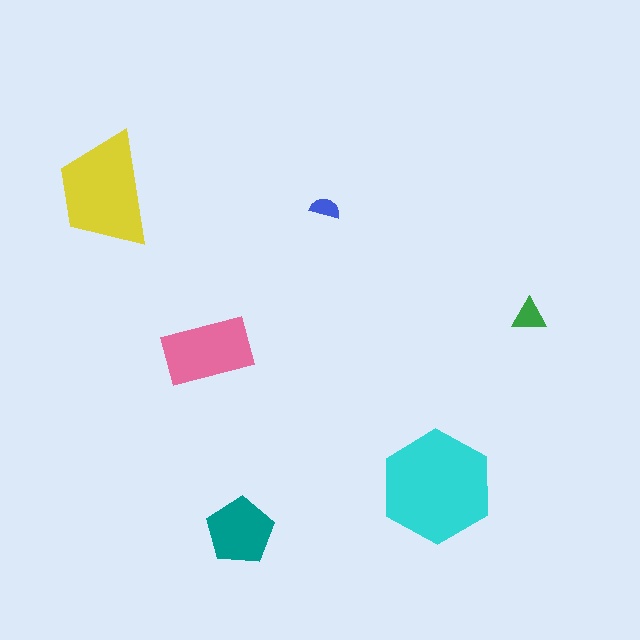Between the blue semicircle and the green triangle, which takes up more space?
The green triangle.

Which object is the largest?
The cyan hexagon.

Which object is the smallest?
The blue semicircle.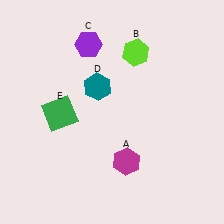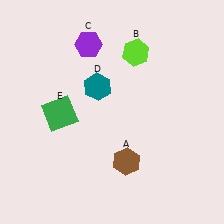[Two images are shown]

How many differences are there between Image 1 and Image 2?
There is 1 difference between the two images.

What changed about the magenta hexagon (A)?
In Image 1, A is magenta. In Image 2, it changed to brown.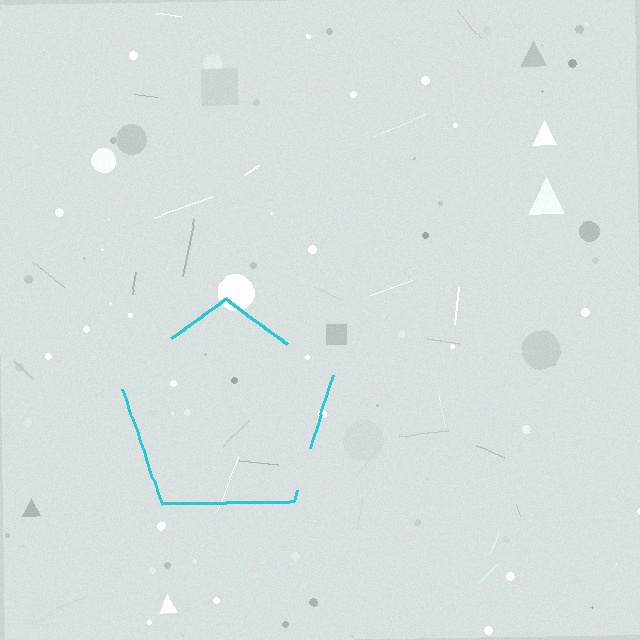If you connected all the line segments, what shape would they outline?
They would outline a pentagon.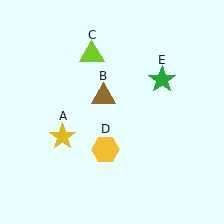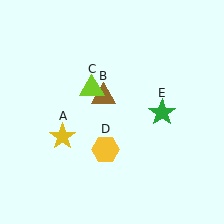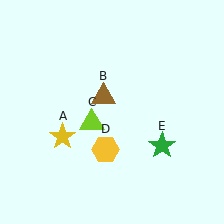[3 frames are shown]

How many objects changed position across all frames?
2 objects changed position: lime triangle (object C), green star (object E).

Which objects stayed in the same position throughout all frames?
Yellow star (object A) and brown triangle (object B) and yellow hexagon (object D) remained stationary.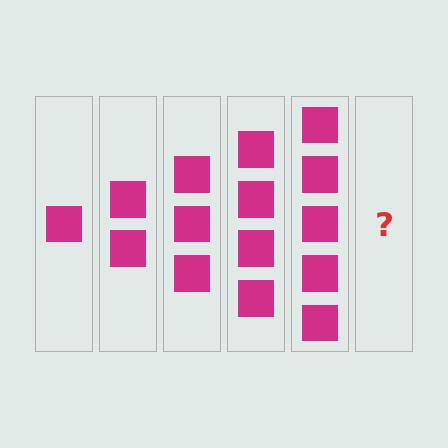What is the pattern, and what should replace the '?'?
The pattern is that each step adds one more square. The '?' should be 6 squares.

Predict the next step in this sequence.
The next step is 6 squares.